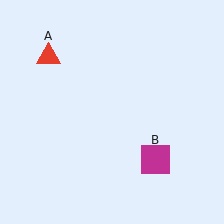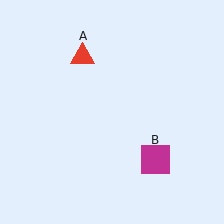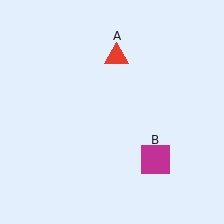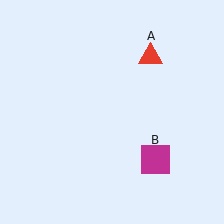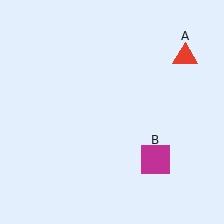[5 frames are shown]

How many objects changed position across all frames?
1 object changed position: red triangle (object A).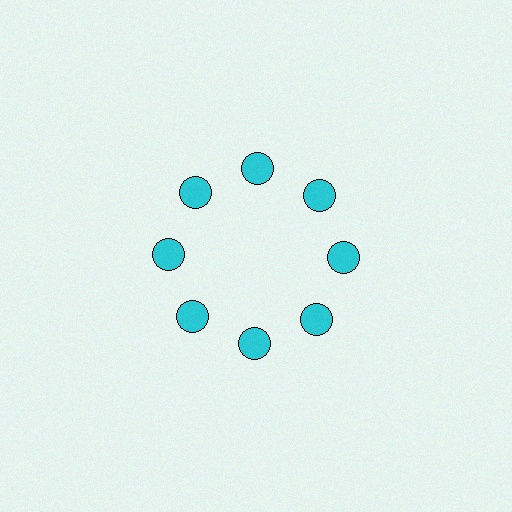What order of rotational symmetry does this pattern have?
This pattern has 8-fold rotational symmetry.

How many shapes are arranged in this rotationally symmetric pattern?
There are 8 shapes, arranged in 8 groups of 1.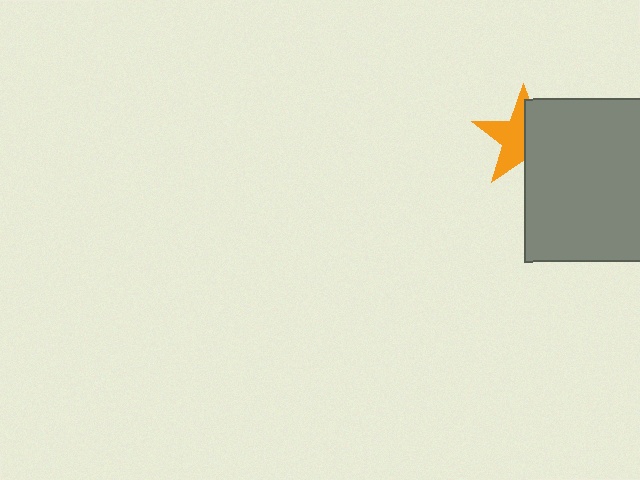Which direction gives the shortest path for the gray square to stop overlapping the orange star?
Moving right gives the shortest separation.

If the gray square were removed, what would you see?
You would see the complete orange star.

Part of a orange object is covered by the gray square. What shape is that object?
It is a star.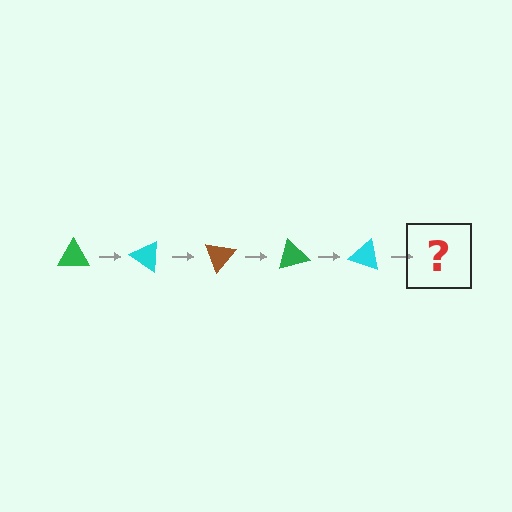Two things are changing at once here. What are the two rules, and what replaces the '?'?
The two rules are that it rotates 35 degrees each step and the color cycles through green, cyan, and brown. The '?' should be a brown triangle, rotated 175 degrees from the start.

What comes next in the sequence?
The next element should be a brown triangle, rotated 175 degrees from the start.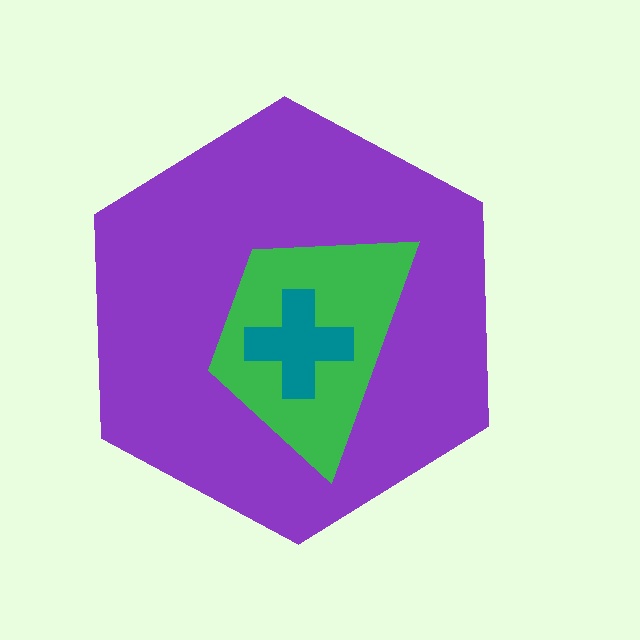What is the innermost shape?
The teal cross.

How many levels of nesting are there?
3.